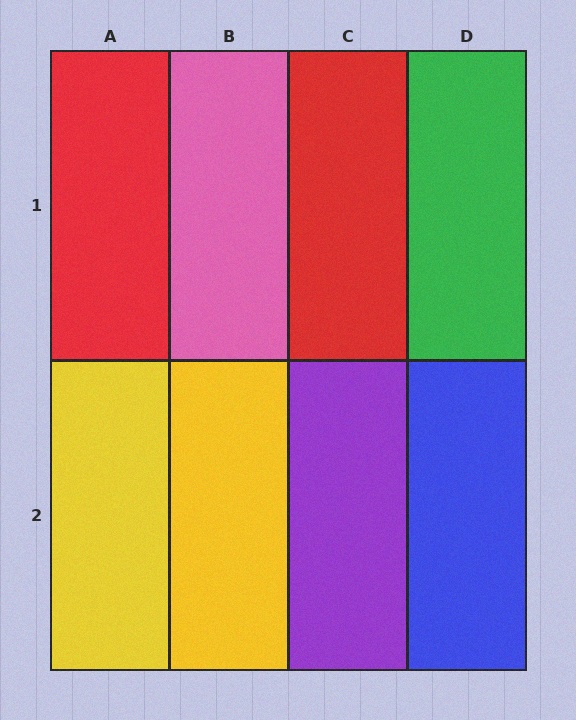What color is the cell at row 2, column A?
Yellow.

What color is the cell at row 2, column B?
Yellow.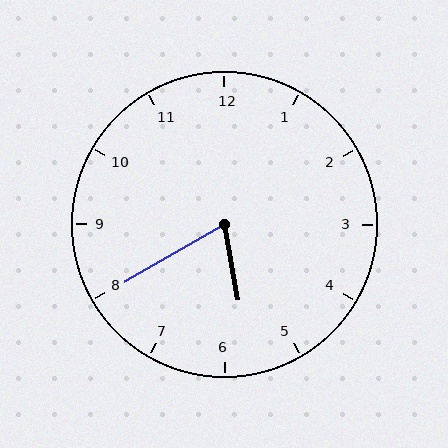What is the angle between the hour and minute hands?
Approximately 70 degrees.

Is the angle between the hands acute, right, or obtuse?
It is acute.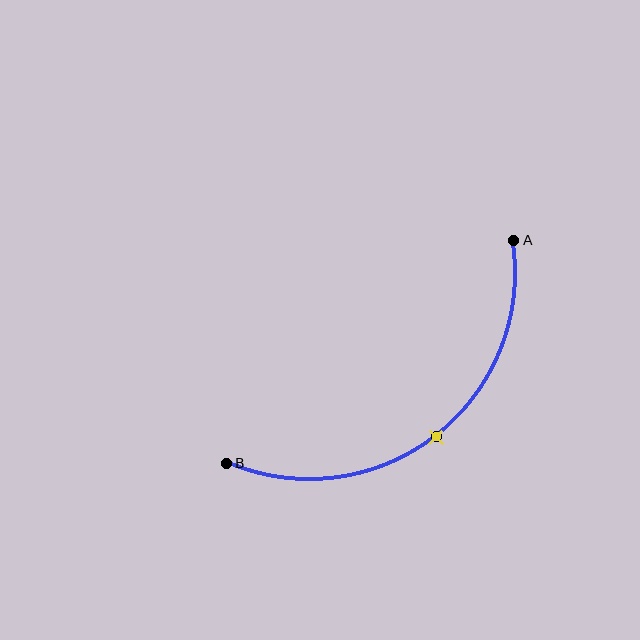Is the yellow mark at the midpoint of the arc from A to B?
Yes. The yellow mark lies on the arc at equal arc-length from both A and B — it is the arc midpoint.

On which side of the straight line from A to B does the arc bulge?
The arc bulges below and to the right of the straight line connecting A and B.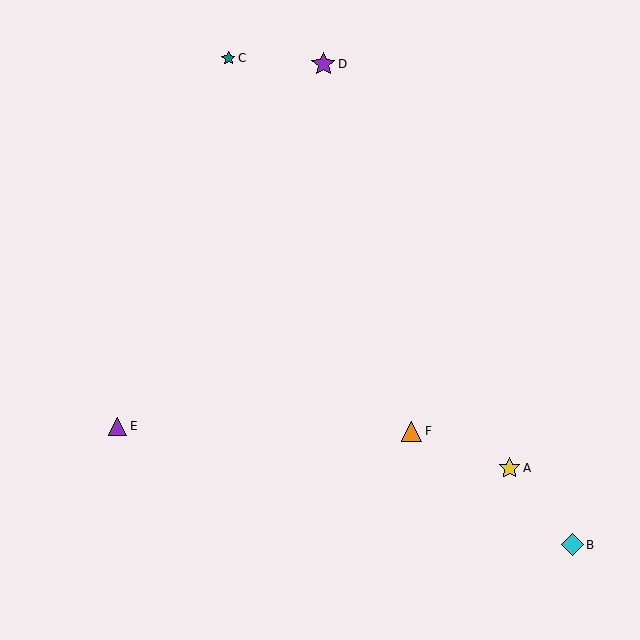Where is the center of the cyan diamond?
The center of the cyan diamond is at (573, 545).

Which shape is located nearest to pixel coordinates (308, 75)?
The purple star (labeled D) at (323, 64) is nearest to that location.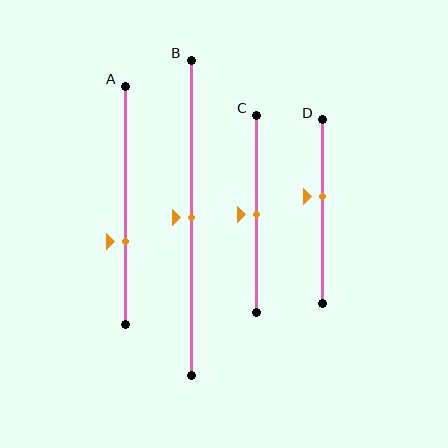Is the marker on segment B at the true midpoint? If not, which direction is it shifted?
Yes, the marker on segment B is at the true midpoint.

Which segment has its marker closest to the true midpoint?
Segment B has its marker closest to the true midpoint.